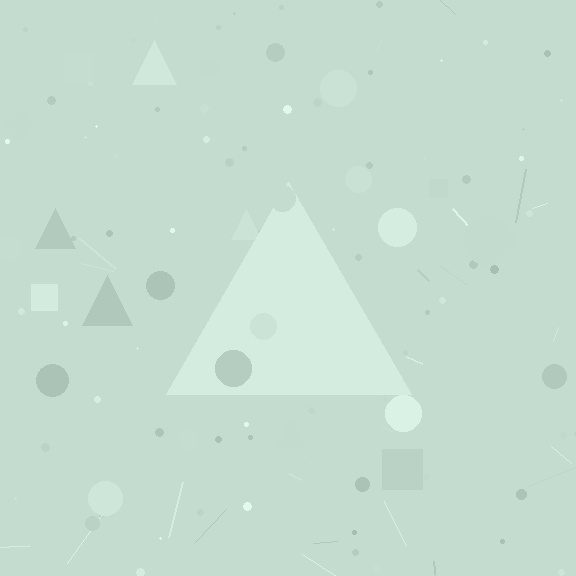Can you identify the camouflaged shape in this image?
The camouflaged shape is a triangle.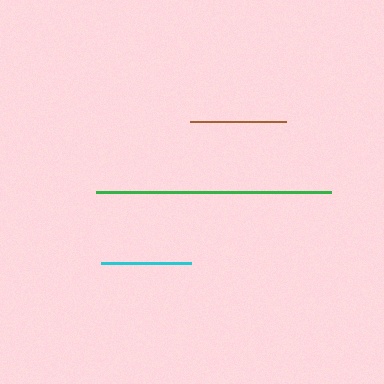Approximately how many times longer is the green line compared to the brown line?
The green line is approximately 2.5 times the length of the brown line.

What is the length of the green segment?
The green segment is approximately 235 pixels long.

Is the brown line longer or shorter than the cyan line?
The brown line is longer than the cyan line.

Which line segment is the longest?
The green line is the longest at approximately 235 pixels.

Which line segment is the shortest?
The cyan line is the shortest at approximately 90 pixels.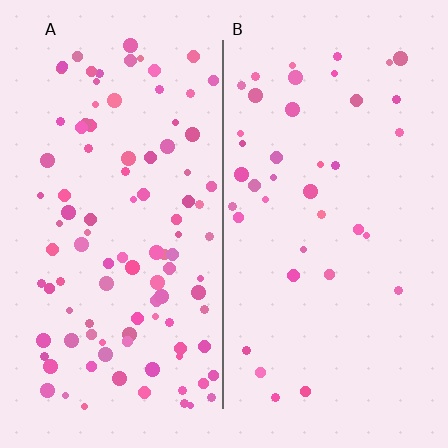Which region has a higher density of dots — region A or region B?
A (the left).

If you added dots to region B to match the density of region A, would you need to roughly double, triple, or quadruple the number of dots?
Approximately triple.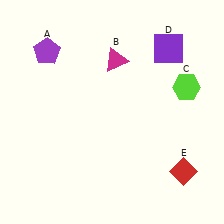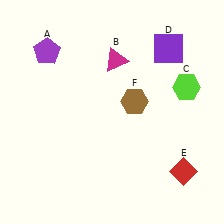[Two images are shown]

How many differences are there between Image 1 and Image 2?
There is 1 difference between the two images.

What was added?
A brown hexagon (F) was added in Image 2.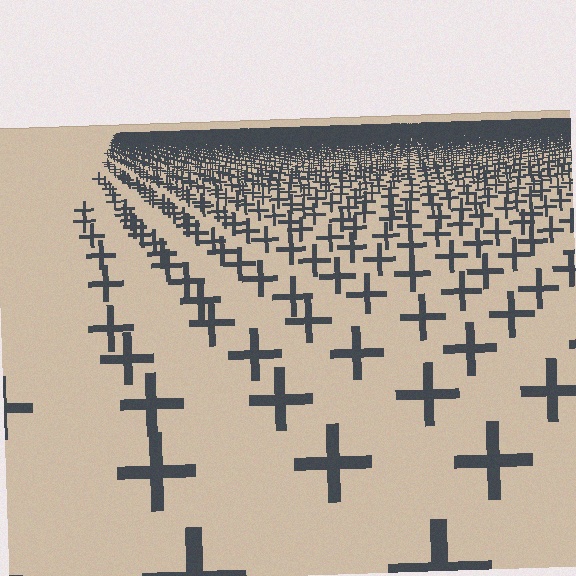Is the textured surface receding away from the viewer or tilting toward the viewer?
The surface is receding away from the viewer. Texture elements get smaller and denser toward the top.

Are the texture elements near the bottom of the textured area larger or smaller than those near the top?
Larger. Near the bottom, elements are closer to the viewer and appear at a bigger on-screen size.